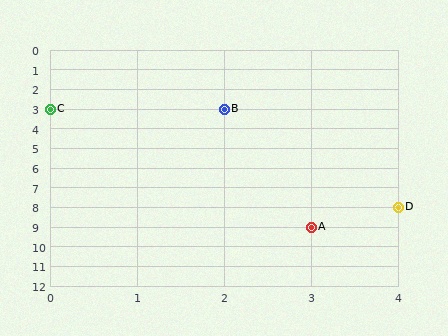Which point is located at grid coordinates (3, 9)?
Point A is at (3, 9).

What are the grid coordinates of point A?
Point A is at grid coordinates (3, 9).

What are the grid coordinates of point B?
Point B is at grid coordinates (2, 3).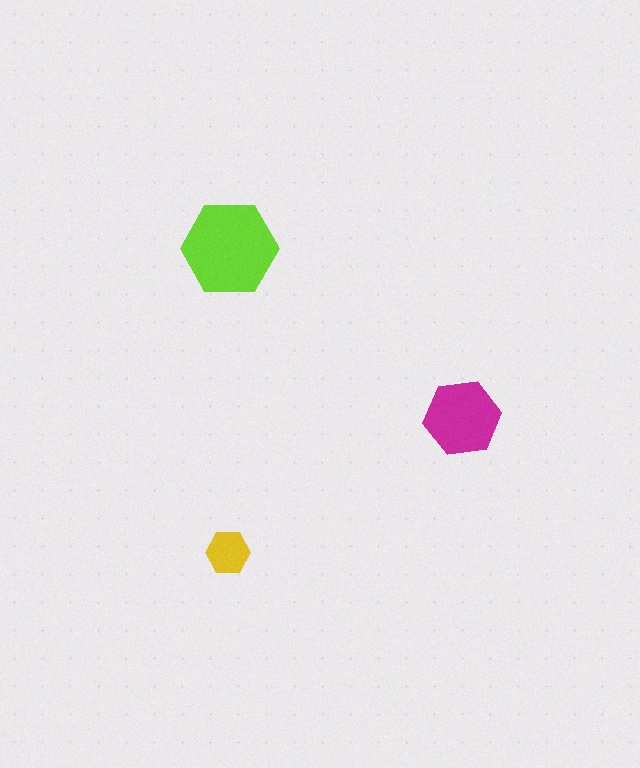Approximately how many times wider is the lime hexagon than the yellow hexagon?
About 2 times wider.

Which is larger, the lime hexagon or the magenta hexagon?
The lime one.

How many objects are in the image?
There are 3 objects in the image.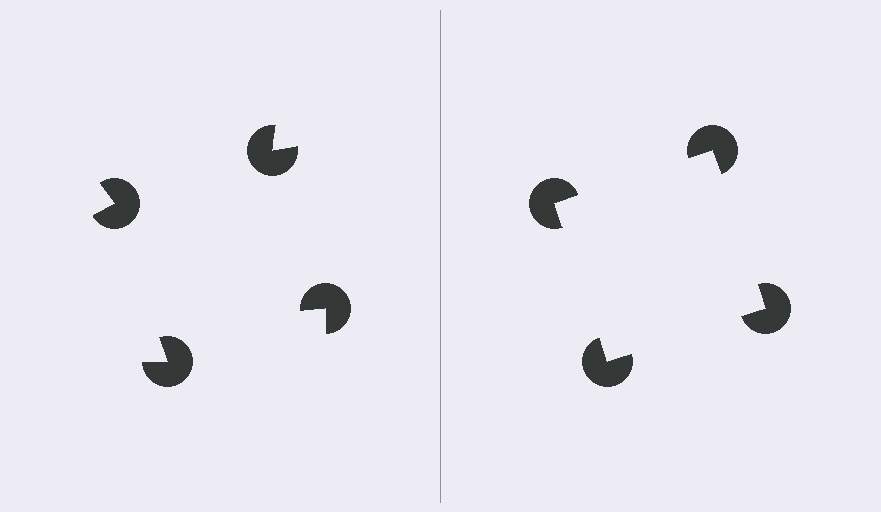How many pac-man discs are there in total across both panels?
8 — 4 on each side.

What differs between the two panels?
The pac-man discs are positioned identically on both sides; only the wedge orientations differ. On the right they align to a square; on the left they are misaligned.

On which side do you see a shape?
An illusory square appears on the right side. On the left side the wedge cuts are rotated, so no coherent shape forms.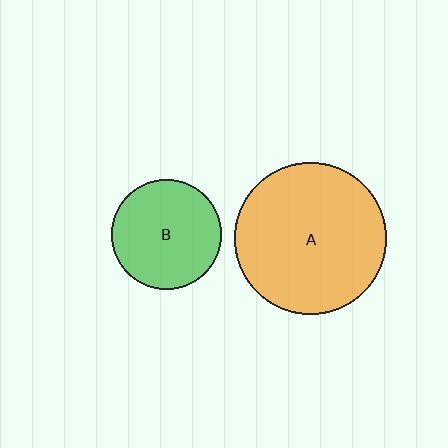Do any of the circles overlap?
No, none of the circles overlap.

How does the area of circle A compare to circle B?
Approximately 1.9 times.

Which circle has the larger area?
Circle A (orange).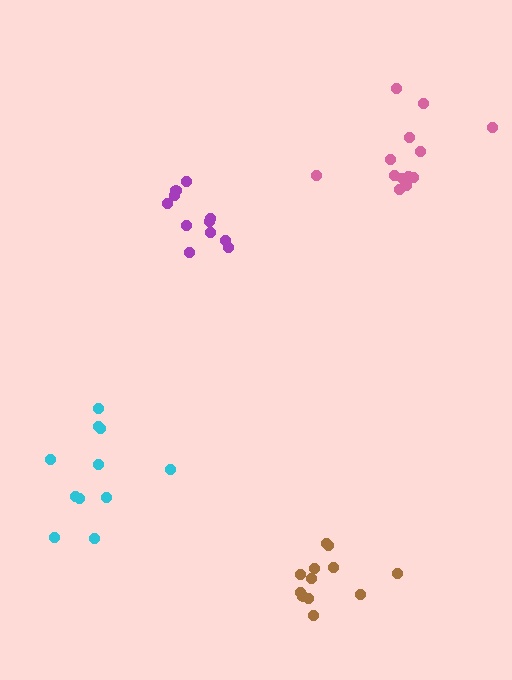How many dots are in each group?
Group 1: 11 dots, Group 2: 13 dots, Group 3: 11 dots, Group 4: 12 dots (47 total).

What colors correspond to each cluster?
The clusters are colored: purple, pink, cyan, brown.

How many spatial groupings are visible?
There are 4 spatial groupings.